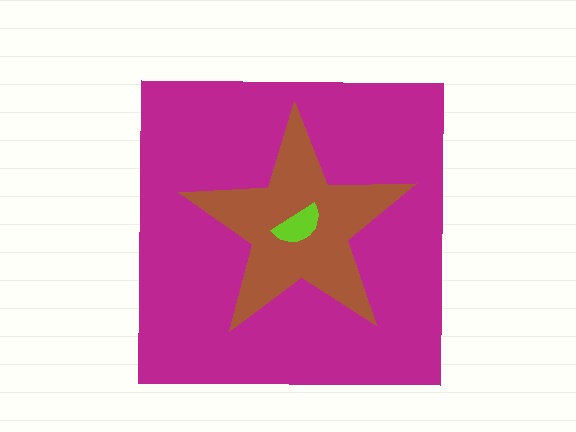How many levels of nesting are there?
3.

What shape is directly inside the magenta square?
The brown star.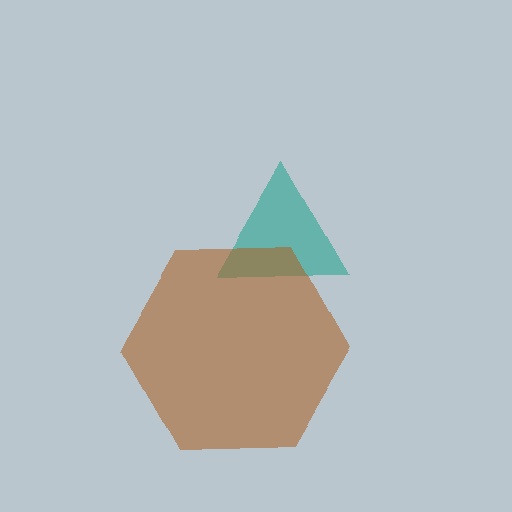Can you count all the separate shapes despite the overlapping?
Yes, there are 2 separate shapes.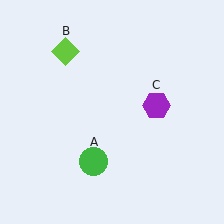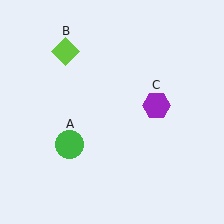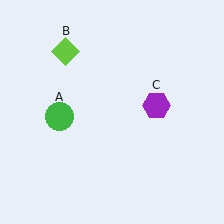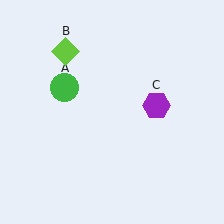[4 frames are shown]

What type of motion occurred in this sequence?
The green circle (object A) rotated clockwise around the center of the scene.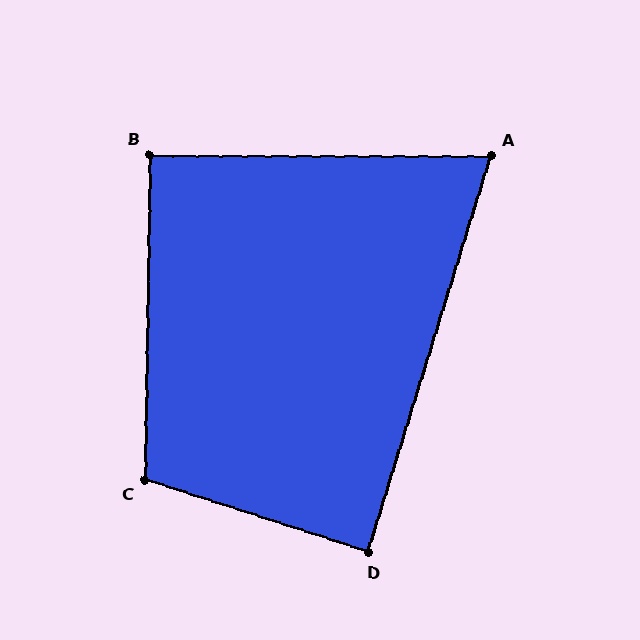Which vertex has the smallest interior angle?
A, at approximately 73 degrees.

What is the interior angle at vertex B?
Approximately 91 degrees (approximately right).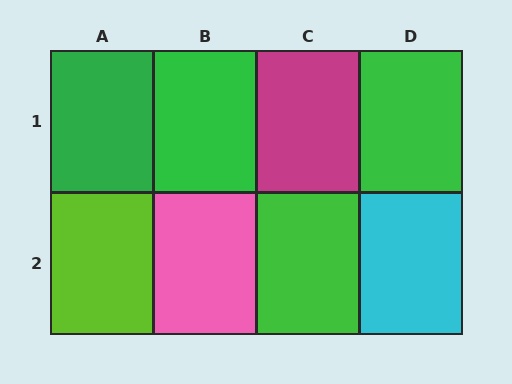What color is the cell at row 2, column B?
Pink.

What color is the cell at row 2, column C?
Green.